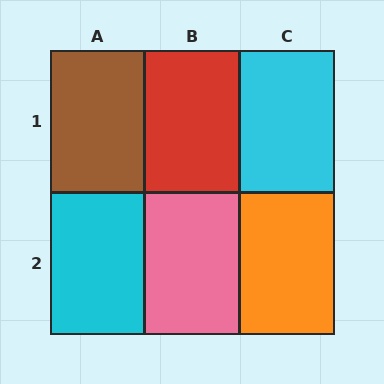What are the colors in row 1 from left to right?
Brown, red, cyan.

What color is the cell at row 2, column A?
Cyan.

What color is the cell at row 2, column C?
Orange.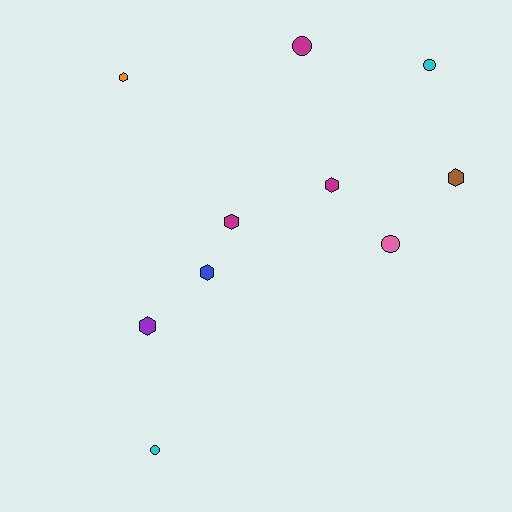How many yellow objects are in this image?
There are no yellow objects.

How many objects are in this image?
There are 10 objects.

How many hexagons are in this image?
There are 6 hexagons.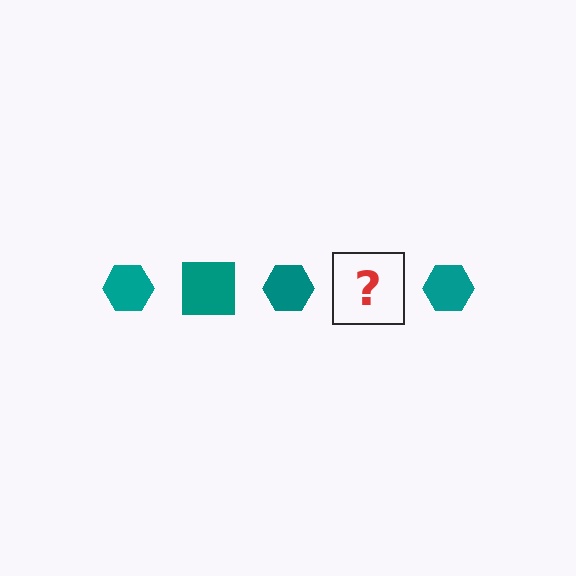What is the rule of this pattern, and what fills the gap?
The rule is that the pattern cycles through hexagon, square shapes in teal. The gap should be filled with a teal square.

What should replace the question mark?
The question mark should be replaced with a teal square.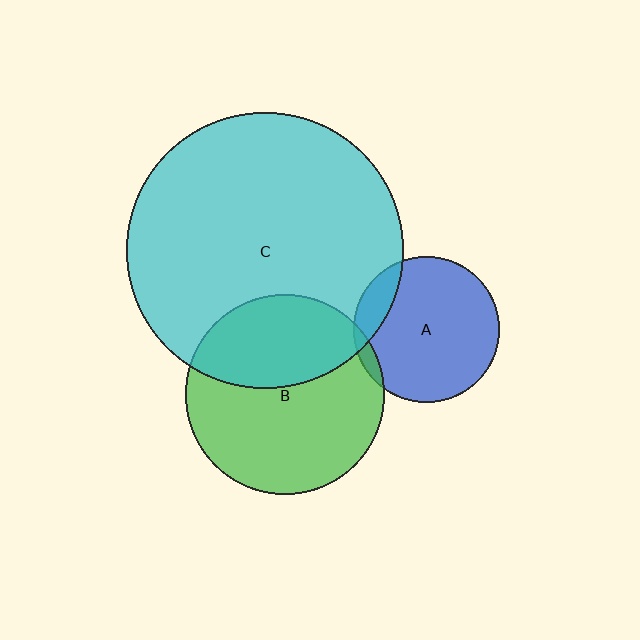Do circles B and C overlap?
Yes.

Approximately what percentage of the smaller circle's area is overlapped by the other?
Approximately 40%.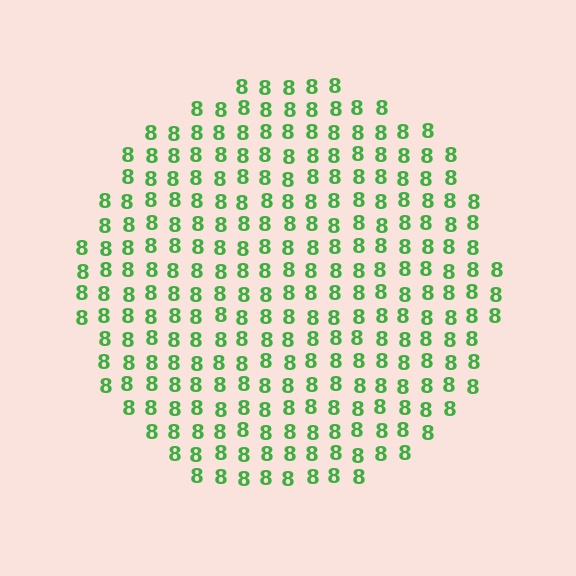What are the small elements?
The small elements are digit 8's.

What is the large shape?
The large shape is a circle.